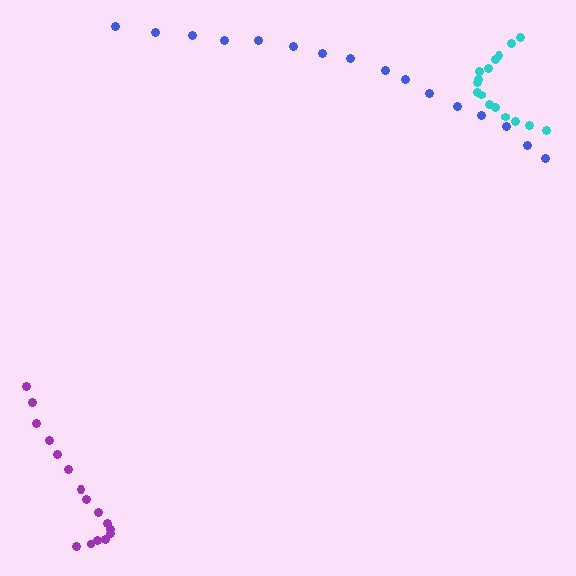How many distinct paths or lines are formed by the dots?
There are 3 distinct paths.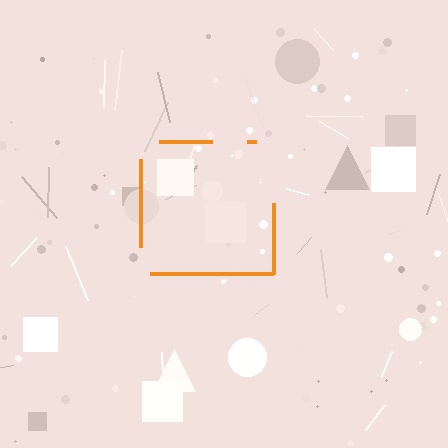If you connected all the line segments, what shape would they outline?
They would outline a square.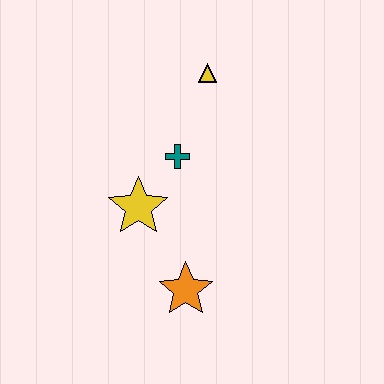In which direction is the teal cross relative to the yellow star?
The teal cross is above the yellow star.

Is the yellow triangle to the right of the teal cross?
Yes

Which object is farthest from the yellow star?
The yellow triangle is farthest from the yellow star.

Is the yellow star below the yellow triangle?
Yes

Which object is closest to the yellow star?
The teal cross is closest to the yellow star.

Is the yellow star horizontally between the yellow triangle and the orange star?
No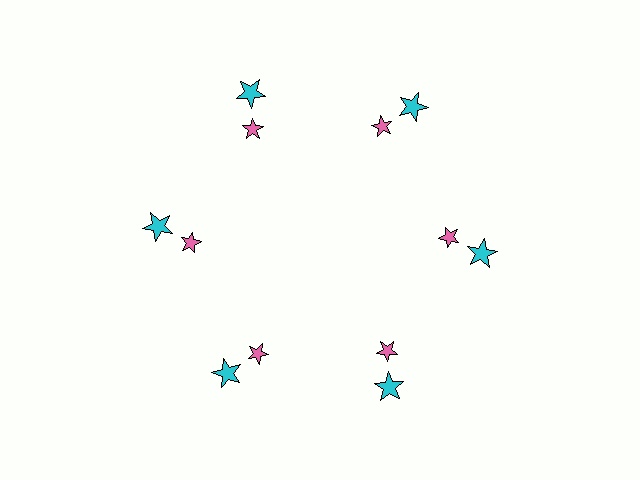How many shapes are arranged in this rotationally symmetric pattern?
There are 12 shapes, arranged in 6 groups of 2.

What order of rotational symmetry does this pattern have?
This pattern has 6-fold rotational symmetry.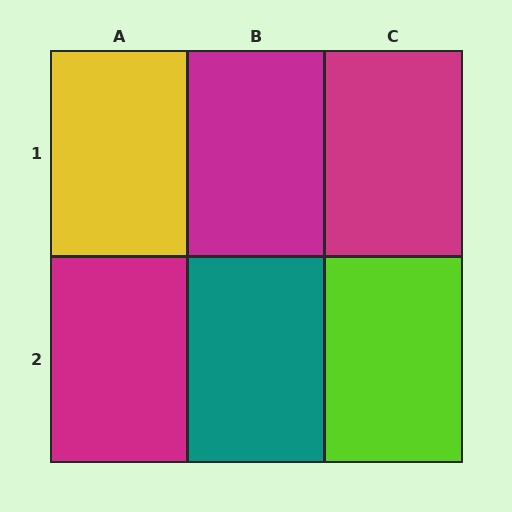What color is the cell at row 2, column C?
Lime.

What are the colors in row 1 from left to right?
Yellow, magenta, magenta.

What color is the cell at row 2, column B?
Teal.